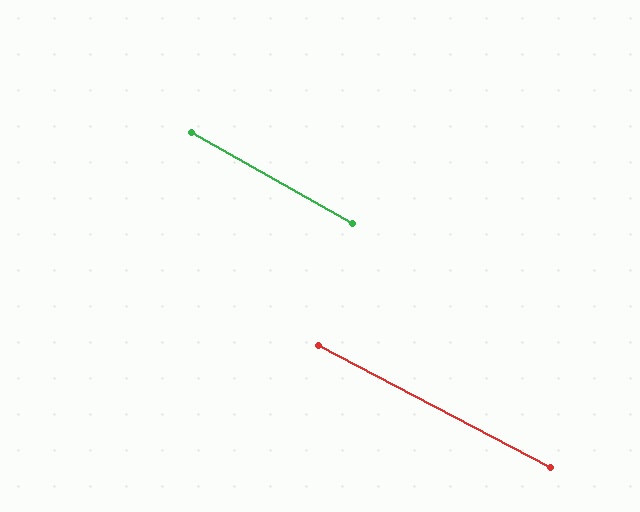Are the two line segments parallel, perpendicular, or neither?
Parallel — their directions differ by only 1.4°.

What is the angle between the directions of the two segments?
Approximately 1 degree.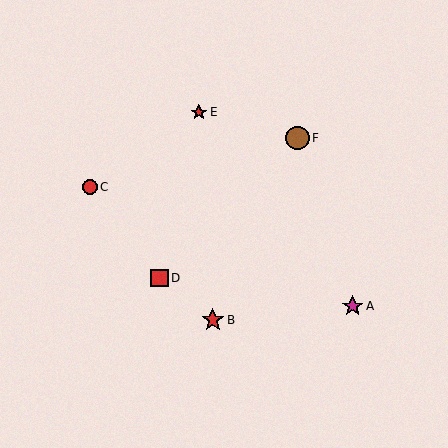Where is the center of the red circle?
The center of the red circle is at (90, 187).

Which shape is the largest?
The brown circle (labeled F) is the largest.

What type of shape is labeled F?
Shape F is a brown circle.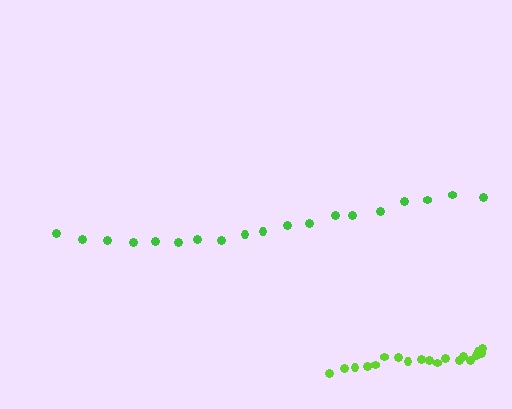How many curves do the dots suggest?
There are 2 distinct paths.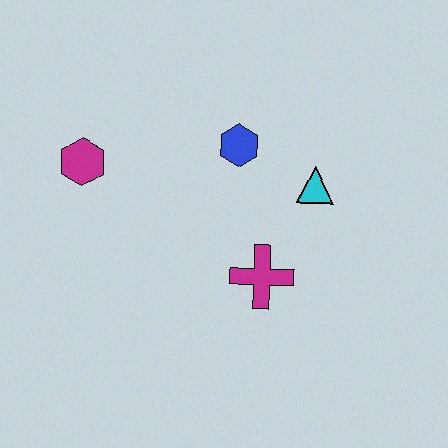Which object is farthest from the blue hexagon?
The magenta hexagon is farthest from the blue hexagon.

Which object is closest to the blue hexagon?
The cyan triangle is closest to the blue hexagon.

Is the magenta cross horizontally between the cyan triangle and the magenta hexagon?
Yes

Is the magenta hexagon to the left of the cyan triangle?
Yes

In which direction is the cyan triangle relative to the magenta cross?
The cyan triangle is above the magenta cross.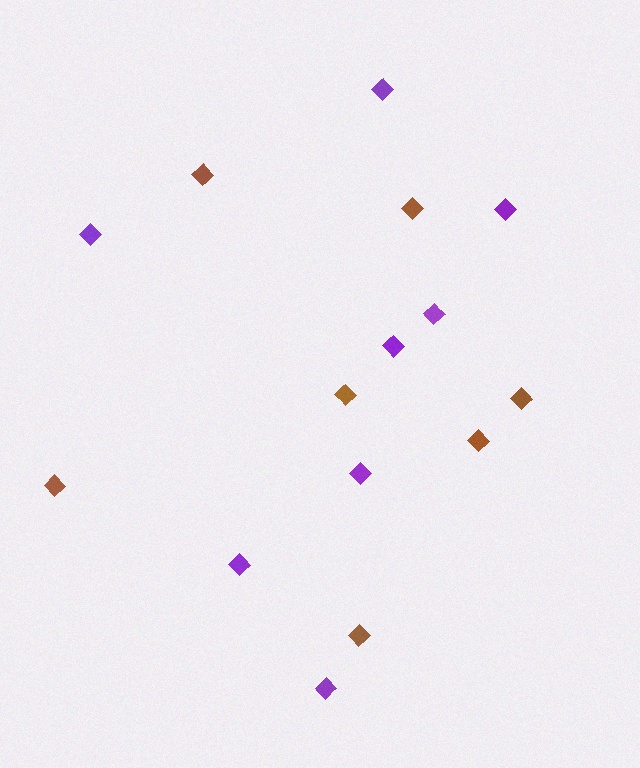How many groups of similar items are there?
There are 2 groups: one group of purple diamonds (8) and one group of brown diamonds (7).